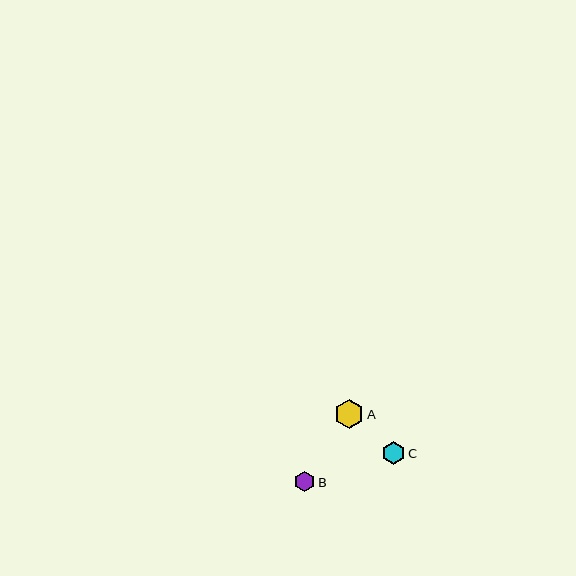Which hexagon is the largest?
Hexagon A is the largest with a size of approximately 29 pixels.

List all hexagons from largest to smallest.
From largest to smallest: A, C, B.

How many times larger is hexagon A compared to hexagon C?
Hexagon A is approximately 1.3 times the size of hexagon C.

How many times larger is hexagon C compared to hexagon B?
Hexagon C is approximately 1.2 times the size of hexagon B.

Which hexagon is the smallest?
Hexagon B is the smallest with a size of approximately 20 pixels.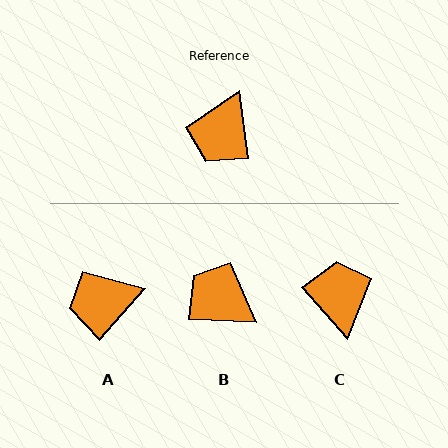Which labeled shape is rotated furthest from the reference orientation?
C, about 147 degrees away.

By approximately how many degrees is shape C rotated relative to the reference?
Approximately 147 degrees clockwise.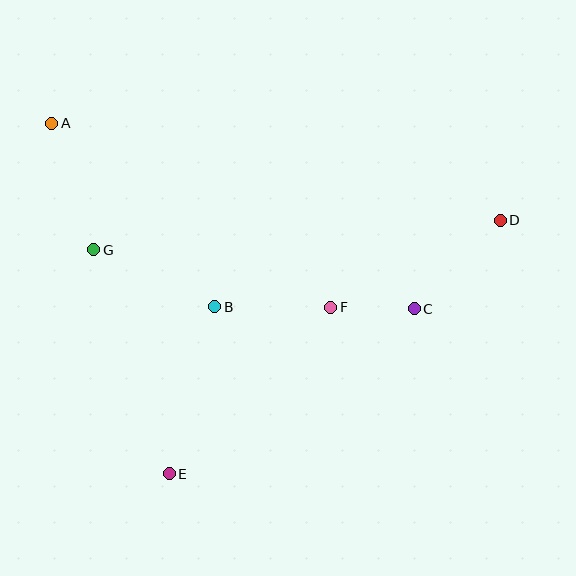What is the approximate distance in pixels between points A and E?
The distance between A and E is approximately 370 pixels.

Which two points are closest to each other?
Points C and F are closest to each other.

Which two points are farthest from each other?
Points A and D are farthest from each other.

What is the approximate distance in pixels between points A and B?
The distance between A and B is approximately 245 pixels.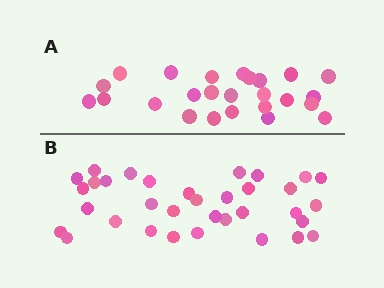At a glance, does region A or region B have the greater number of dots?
Region B (the bottom region) has more dots.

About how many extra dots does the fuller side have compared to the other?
Region B has roughly 8 or so more dots than region A.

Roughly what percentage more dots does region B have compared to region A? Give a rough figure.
About 35% more.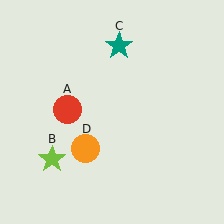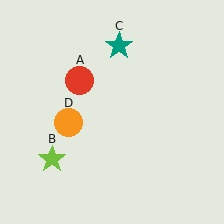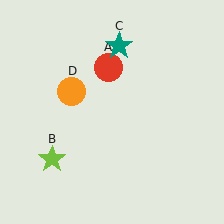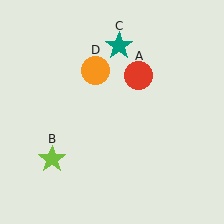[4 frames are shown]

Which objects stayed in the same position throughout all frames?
Lime star (object B) and teal star (object C) remained stationary.